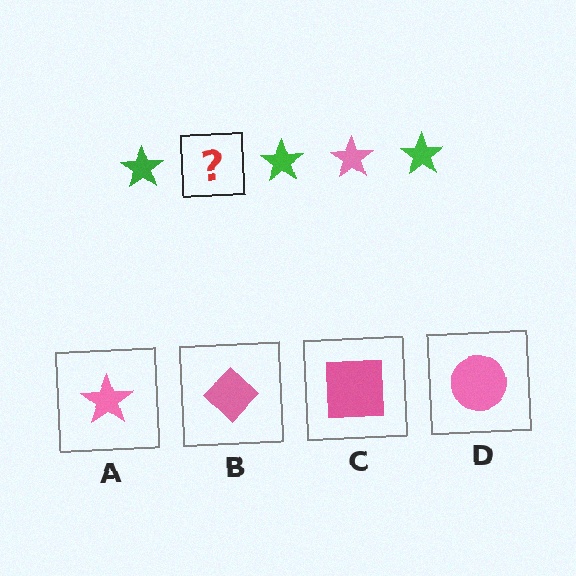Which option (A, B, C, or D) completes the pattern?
A.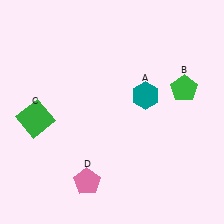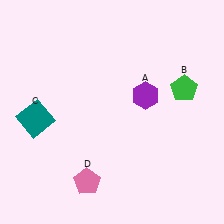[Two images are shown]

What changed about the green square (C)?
In Image 1, C is green. In Image 2, it changed to teal.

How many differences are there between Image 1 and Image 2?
There are 2 differences between the two images.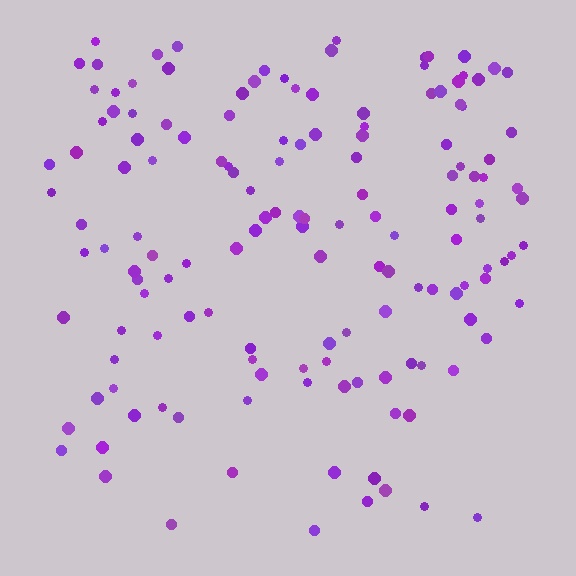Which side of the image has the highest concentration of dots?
The top.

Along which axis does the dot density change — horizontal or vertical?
Vertical.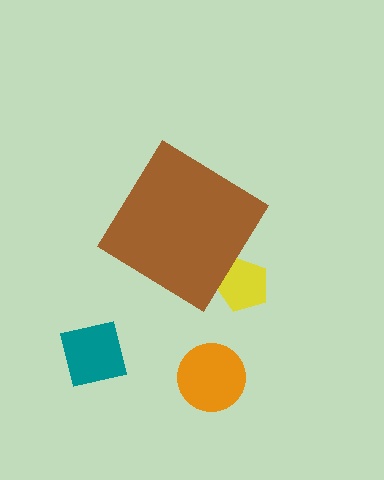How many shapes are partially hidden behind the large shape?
1 shape is partially hidden.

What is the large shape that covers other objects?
A brown diamond.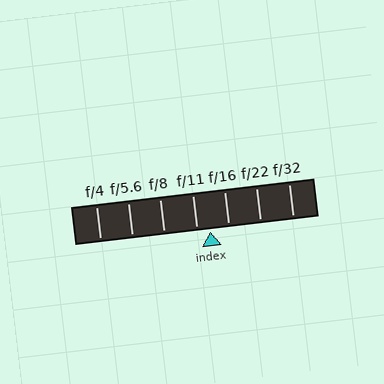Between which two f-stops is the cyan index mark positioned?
The index mark is between f/11 and f/16.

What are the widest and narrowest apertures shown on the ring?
The widest aperture shown is f/4 and the narrowest is f/32.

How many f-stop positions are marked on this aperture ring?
There are 7 f-stop positions marked.